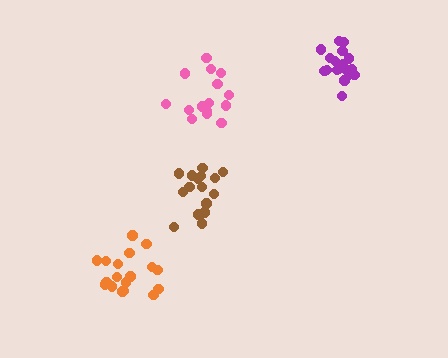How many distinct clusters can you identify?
There are 4 distinct clusters.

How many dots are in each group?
Group 1: 15 dots, Group 2: 18 dots, Group 3: 18 dots, Group 4: 16 dots (67 total).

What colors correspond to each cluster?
The clusters are colored: pink, purple, orange, brown.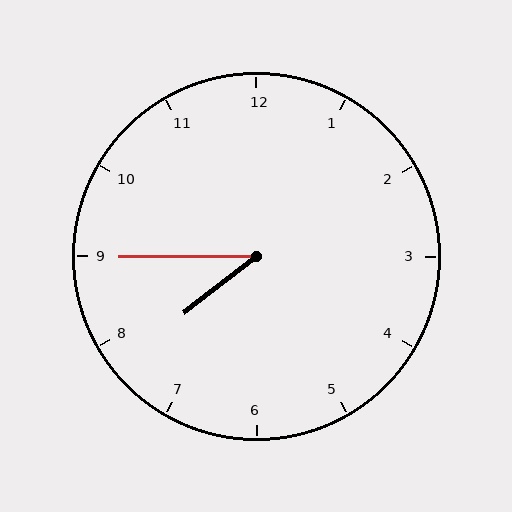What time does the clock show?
7:45.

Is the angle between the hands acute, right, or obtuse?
It is acute.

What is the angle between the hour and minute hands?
Approximately 38 degrees.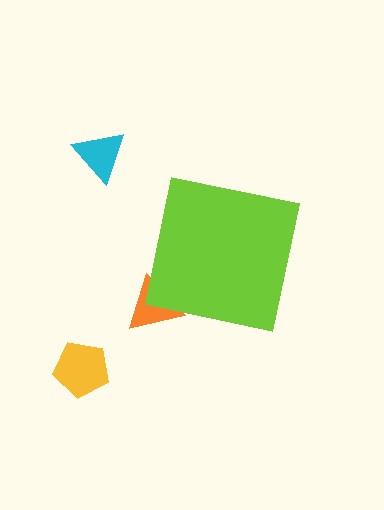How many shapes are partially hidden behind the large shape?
1 shape is partially hidden.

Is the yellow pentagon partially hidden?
No, the yellow pentagon is fully visible.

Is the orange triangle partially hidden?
Yes, the orange triangle is partially hidden behind the lime square.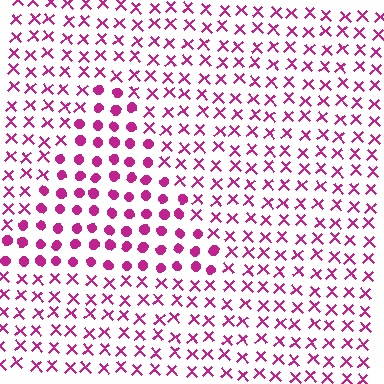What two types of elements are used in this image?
The image uses circles inside the triangle region and X marks outside it.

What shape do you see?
I see a triangle.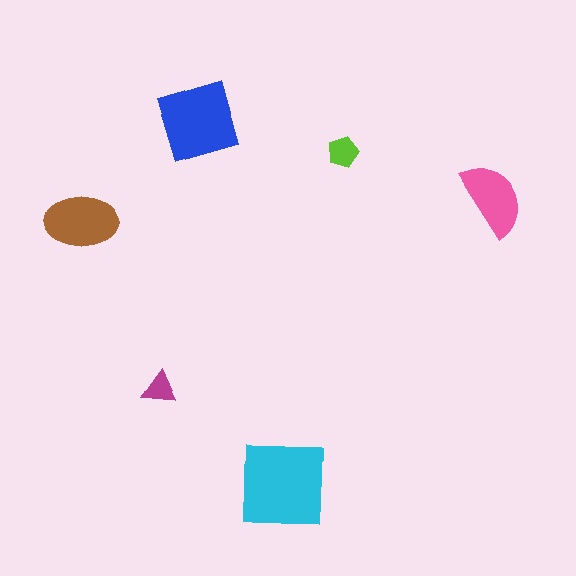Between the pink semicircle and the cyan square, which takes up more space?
The cyan square.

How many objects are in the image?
There are 6 objects in the image.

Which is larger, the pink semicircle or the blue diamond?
The blue diamond.